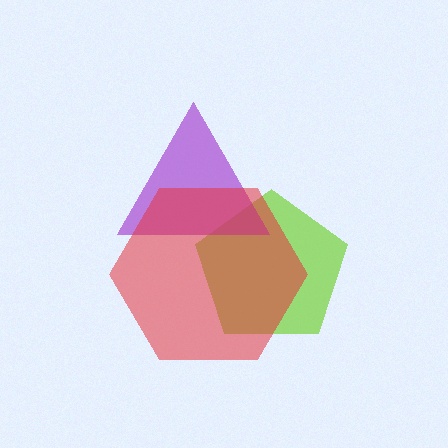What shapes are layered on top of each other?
The layered shapes are: a lime pentagon, a purple triangle, a red hexagon.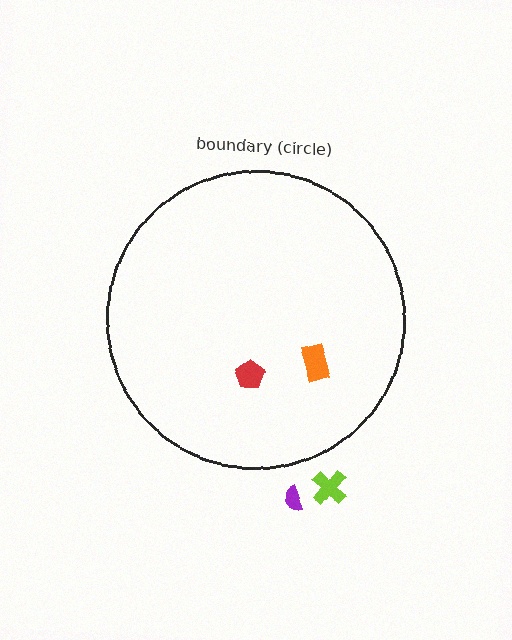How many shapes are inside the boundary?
2 inside, 2 outside.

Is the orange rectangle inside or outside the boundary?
Inside.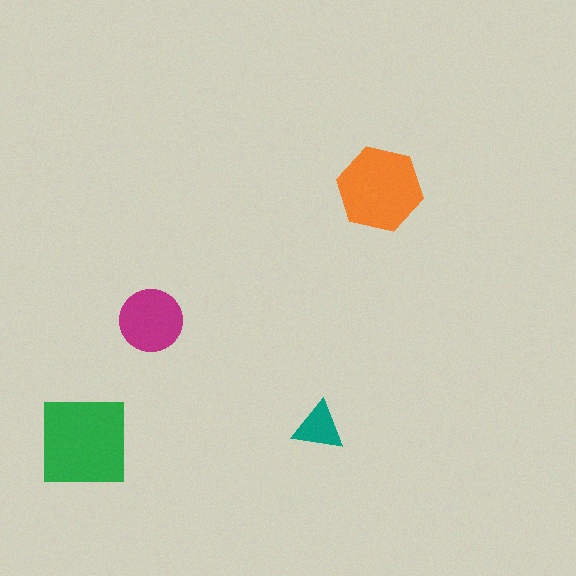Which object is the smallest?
The teal triangle.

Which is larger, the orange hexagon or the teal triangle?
The orange hexagon.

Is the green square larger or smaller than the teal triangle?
Larger.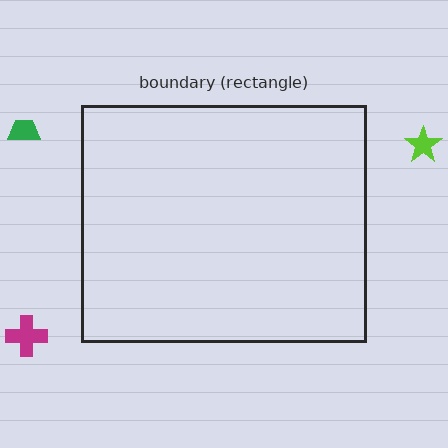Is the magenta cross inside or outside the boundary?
Outside.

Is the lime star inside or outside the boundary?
Outside.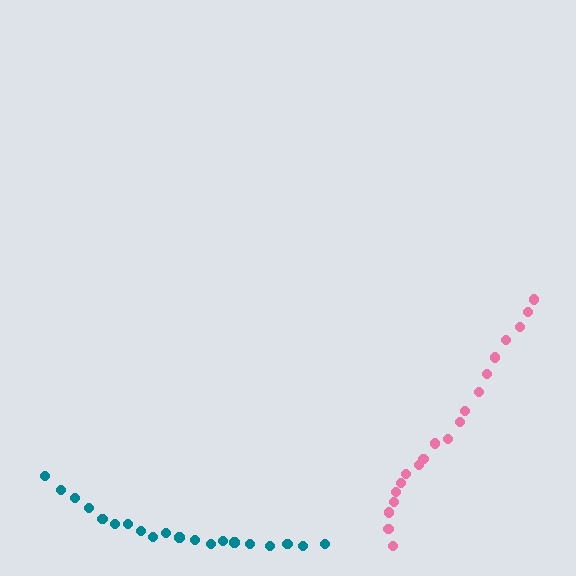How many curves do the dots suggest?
There are 2 distinct paths.